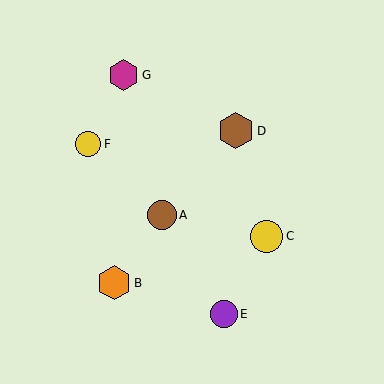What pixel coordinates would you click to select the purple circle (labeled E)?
Click at (224, 314) to select the purple circle E.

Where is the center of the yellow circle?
The center of the yellow circle is at (267, 236).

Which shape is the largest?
The brown hexagon (labeled D) is the largest.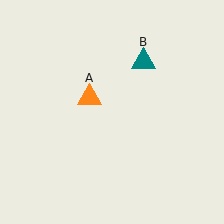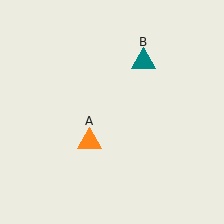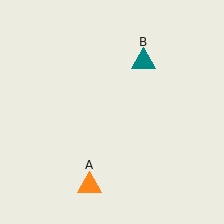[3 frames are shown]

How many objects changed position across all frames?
1 object changed position: orange triangle (object A).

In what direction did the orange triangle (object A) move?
The orange triangle (object A) moved down.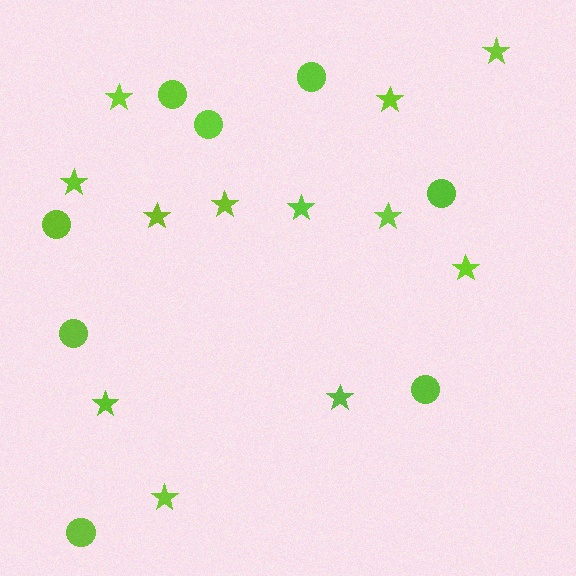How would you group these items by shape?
There are 2 groups: one group of stars (12) and one group of circles (8).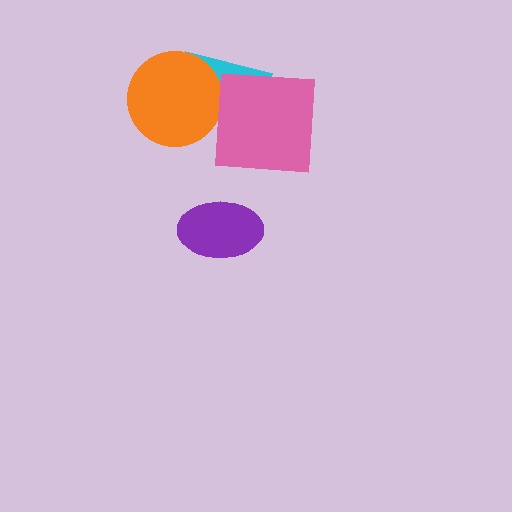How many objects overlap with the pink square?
1 object overlaps with the pink square.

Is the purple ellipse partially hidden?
No, no other shape covers it.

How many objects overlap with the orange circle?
1 object overlaps with the orange circle.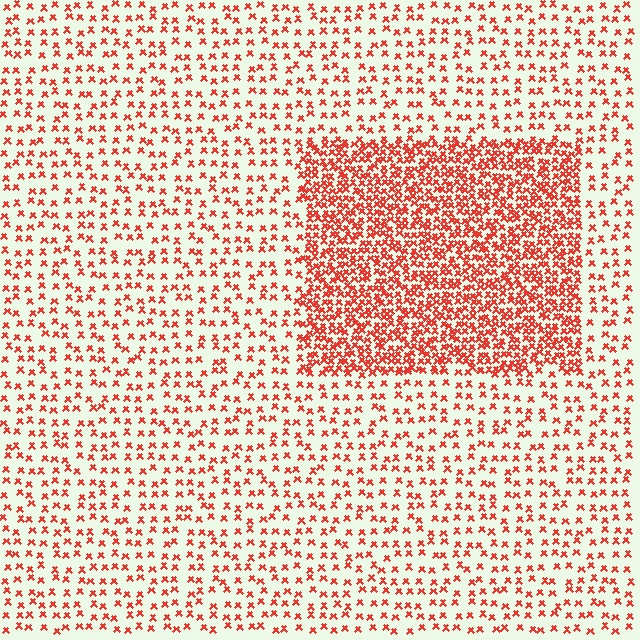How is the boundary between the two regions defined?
The boundary is defined by a change in element density (approximately 2.7x ratio). All elements are the same color, size, and shape.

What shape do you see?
I see a rectangle.